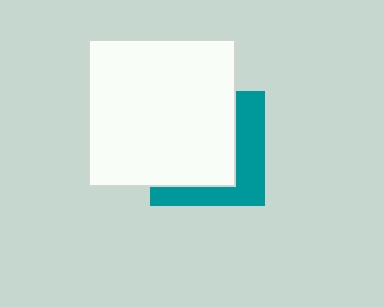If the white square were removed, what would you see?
You would see the complete teal square.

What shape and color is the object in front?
The object in front is a white square.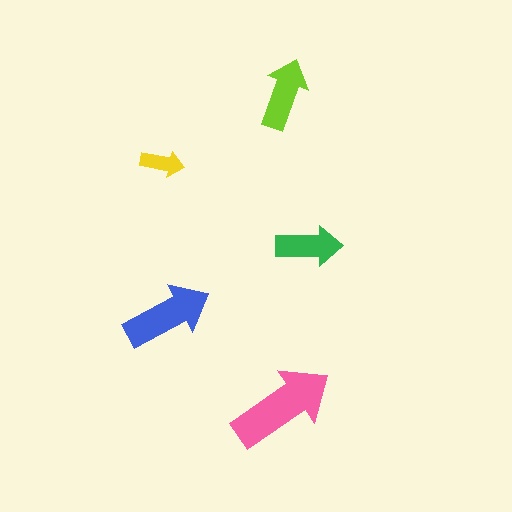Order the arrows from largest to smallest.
the pink one, the blue one, the lime one, the green one, the yellow one.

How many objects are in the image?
There are 5 objects in the image.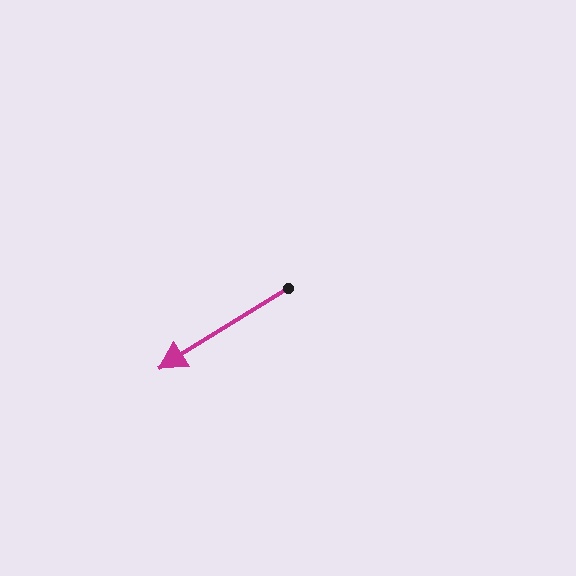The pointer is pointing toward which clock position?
Roughly 8 o'clock.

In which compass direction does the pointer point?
Southwest.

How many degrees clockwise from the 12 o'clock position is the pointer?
Approximately 238 degrees.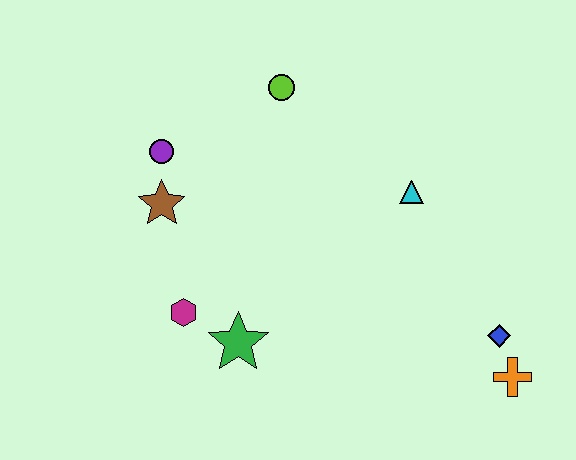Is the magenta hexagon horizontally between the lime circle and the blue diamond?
No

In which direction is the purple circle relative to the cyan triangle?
The purple circle is to the left of the cyan triangle.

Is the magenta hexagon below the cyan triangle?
Yes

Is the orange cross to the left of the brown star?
No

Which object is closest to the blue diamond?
The orange cross is closest to the blue diamond.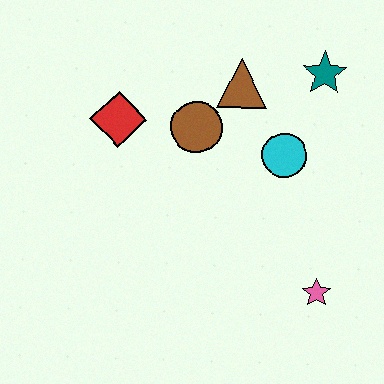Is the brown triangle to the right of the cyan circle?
No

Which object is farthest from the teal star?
The pink star is farthest from the teal star.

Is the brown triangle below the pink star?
No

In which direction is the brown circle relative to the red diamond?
The brown circle is to the right of the red diamond.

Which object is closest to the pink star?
The cyan circle is closest to the pink star.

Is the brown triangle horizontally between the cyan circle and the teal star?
No